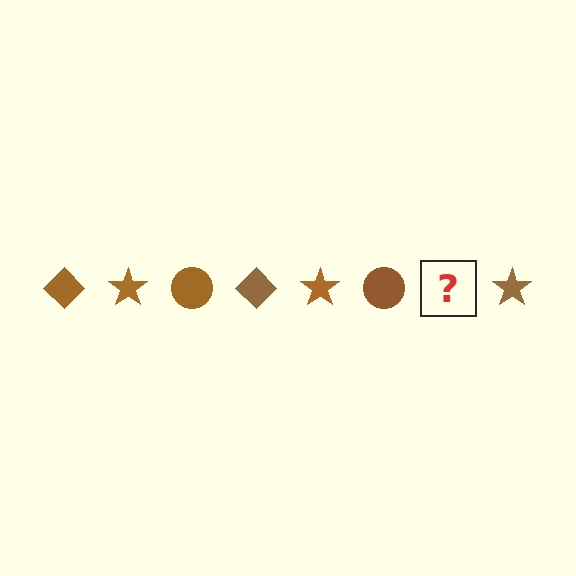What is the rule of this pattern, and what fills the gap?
The rule is that the pattern cycles through diamond, star, circle shapes in brown. The gap should be filled with a brown diamond.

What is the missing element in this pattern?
The missing element is a brown diamond.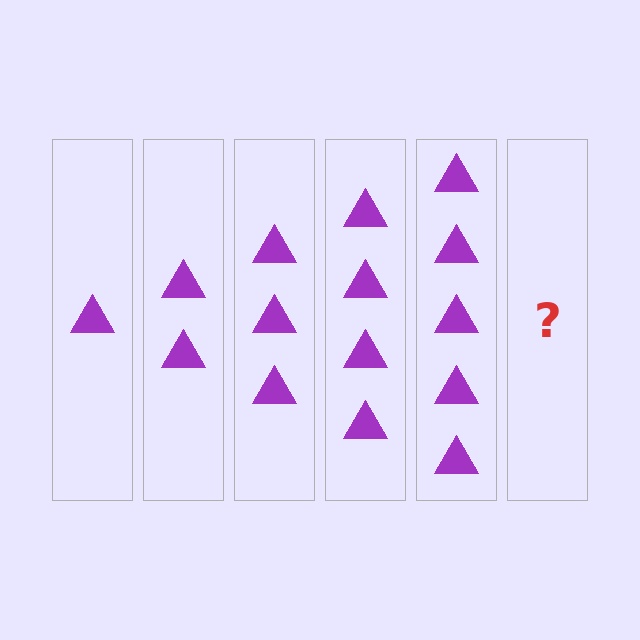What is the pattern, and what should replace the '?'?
The pattern is that each step adds one more triangle. The '?' should be 6 triangles.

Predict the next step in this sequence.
The next step is 6 triangles.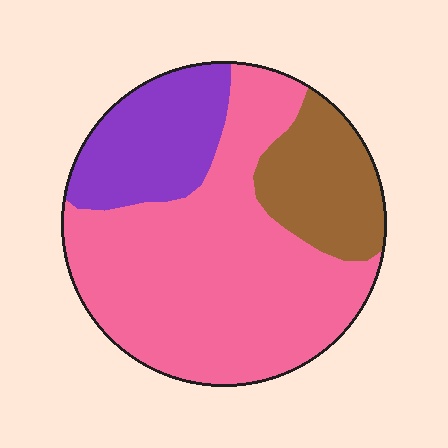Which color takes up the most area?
Pink, at roughly 60%.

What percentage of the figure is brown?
Brown takes up about one sixth (1/6) of the figure.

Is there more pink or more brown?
Pink.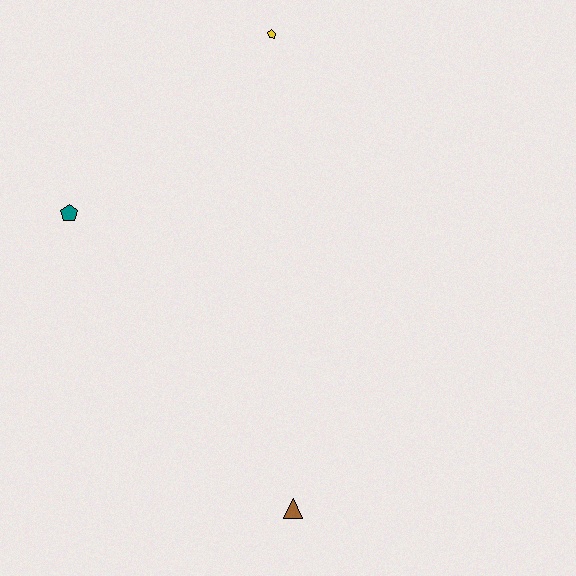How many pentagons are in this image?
There are 2 pentagons.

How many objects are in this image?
There are 3 objects.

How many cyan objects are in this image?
There are no cyan objects.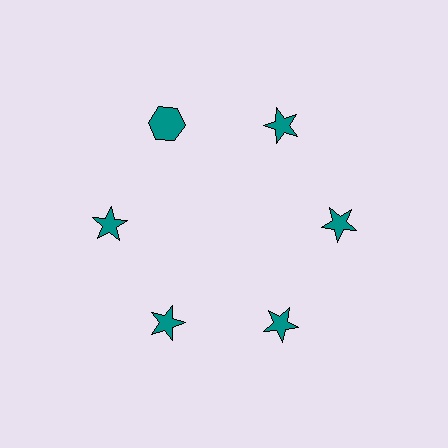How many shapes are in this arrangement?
There are 6 shapes arranged in a ring pattern.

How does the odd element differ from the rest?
It has a different shape: hexagon instead of star.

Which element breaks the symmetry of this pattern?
The teal hexagon at roughly the 11 o'clock position breaks the symmetry. All other shapes are teal stars.